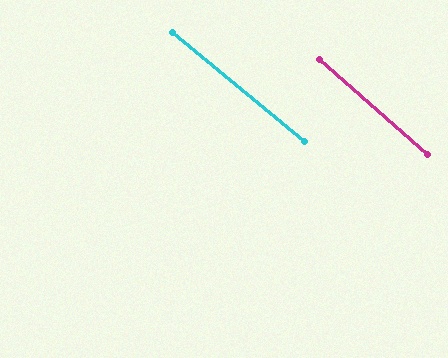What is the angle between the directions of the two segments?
Approximately 2 degrees.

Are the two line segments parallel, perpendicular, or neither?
Parallel — their directions differ by only 1.6°.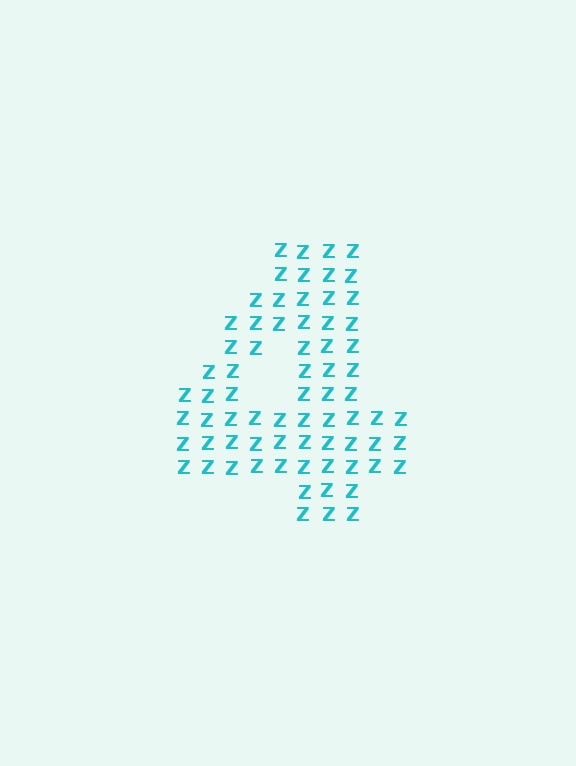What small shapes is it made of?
It is made of small letter Z's.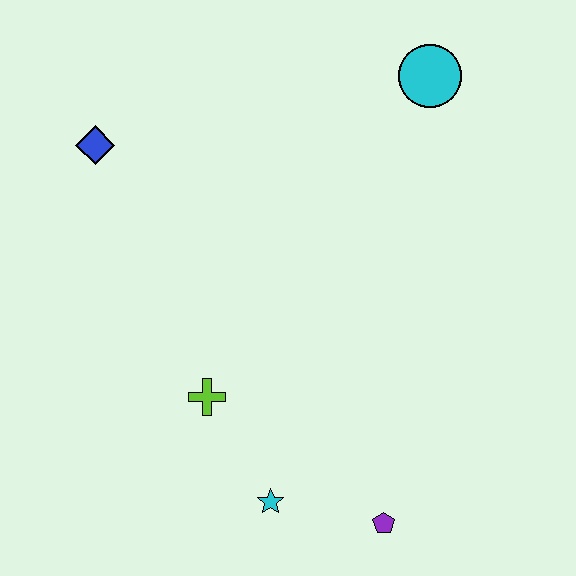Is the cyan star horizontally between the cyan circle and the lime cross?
Yes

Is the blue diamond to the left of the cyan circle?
Yes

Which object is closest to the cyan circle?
The blue diamond is closest to the cyan circle.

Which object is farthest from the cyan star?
The cyan circle is farthest from the cyan star.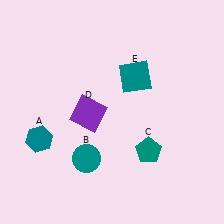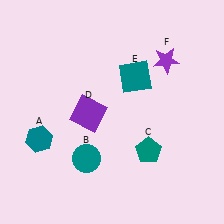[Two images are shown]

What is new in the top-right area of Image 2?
A purple star (F) was added in the top-right area of Image 2.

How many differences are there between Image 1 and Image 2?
There is 1 difference between the two images.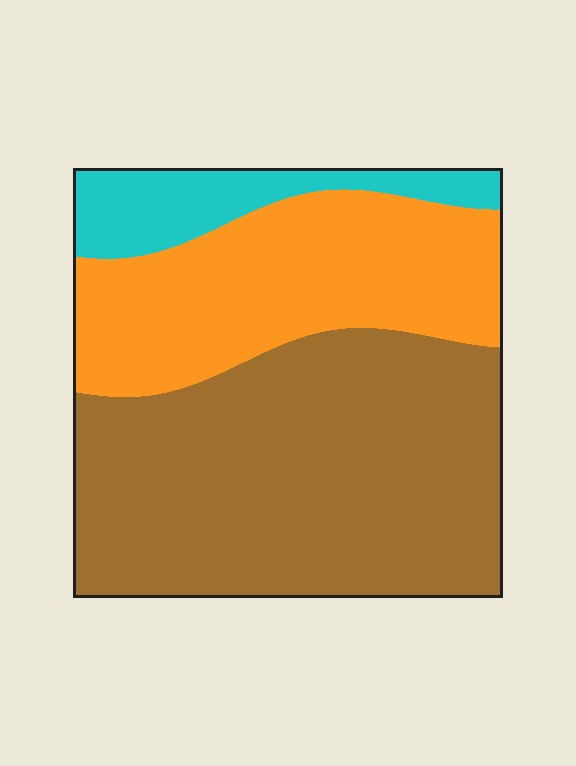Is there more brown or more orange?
Brown.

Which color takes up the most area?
Brown, at roughly 55%.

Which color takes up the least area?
Cyan, at roughly 10%.